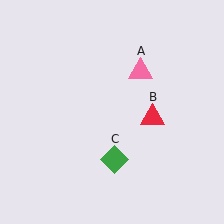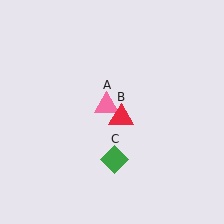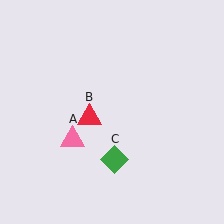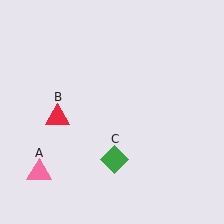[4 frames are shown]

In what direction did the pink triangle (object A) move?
The pink triangle (object A) moved down and to the left.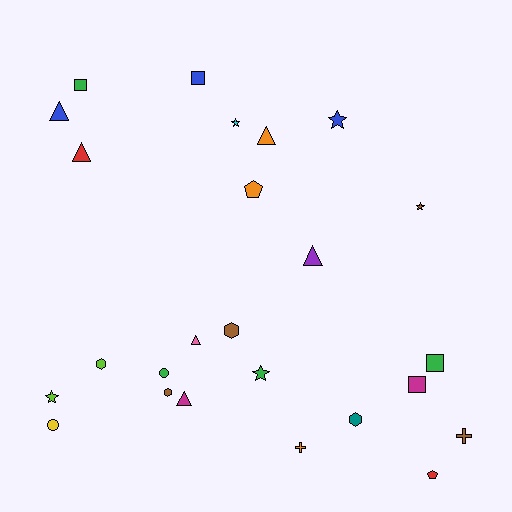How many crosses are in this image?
There are 2 crosses.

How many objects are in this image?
There are 25 objects.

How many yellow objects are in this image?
There is 1 yellow object.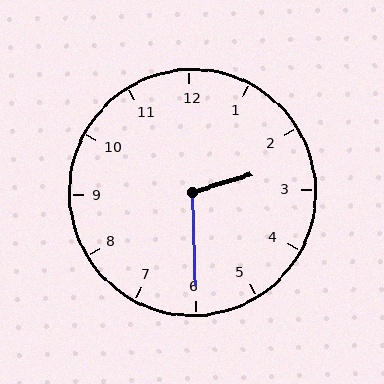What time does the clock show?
2:30.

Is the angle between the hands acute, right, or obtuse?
It is obtuse.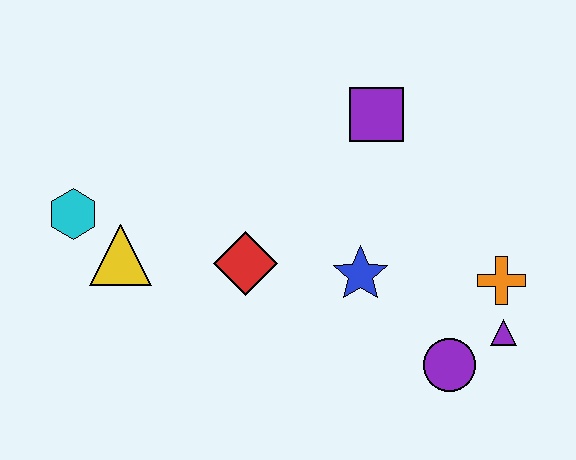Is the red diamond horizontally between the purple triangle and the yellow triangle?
Yes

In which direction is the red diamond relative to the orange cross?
The red diamond is to the left of the orange cross.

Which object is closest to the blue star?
The red diamond is closest to the blue star.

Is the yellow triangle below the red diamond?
No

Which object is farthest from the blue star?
The cyan hexagon is farthest from the blue star.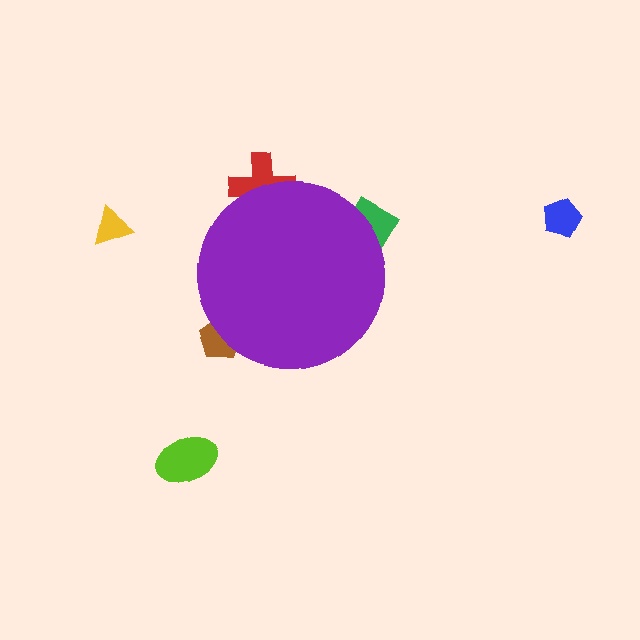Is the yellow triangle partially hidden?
No, the yellow triangle is fully visible.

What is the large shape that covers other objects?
A purple circle.